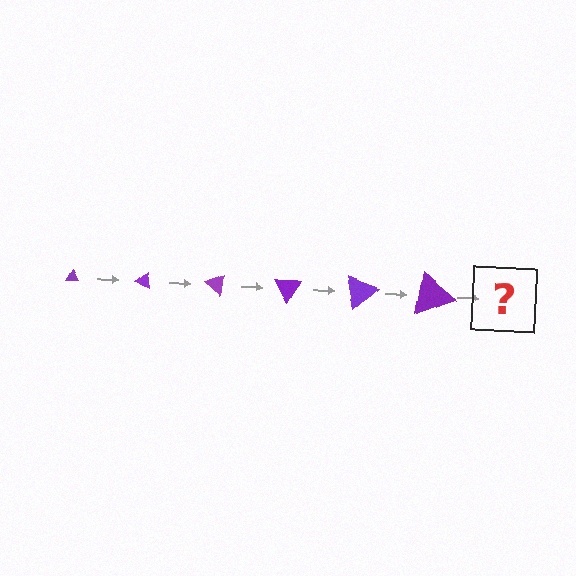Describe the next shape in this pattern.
It should be a triangle, larger than the previous one and rotated 120 degrees from the start.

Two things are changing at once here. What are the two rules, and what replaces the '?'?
The two rules are that the triangle grows larger each step and it rotates 20 degrees each step. The '?' should be a triangle, larger than the previous one and rotated 120 degrees from the start.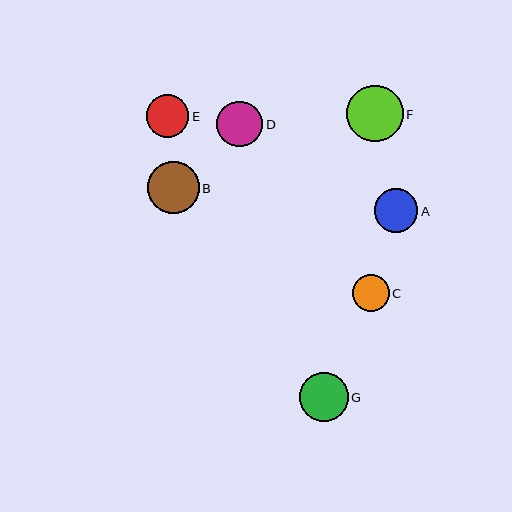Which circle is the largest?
Circle F is the largest with a size of approximately 56 pixels.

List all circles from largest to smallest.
From largest to smallest: F, B, G, D, A, E, C.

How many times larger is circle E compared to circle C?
Circle E is approximately 1.1 times the size of circle C.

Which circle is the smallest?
Circle C is the smallest with a size of approximately 37 pixels.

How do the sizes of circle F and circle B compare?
Circle F and circle B are approximately the same size.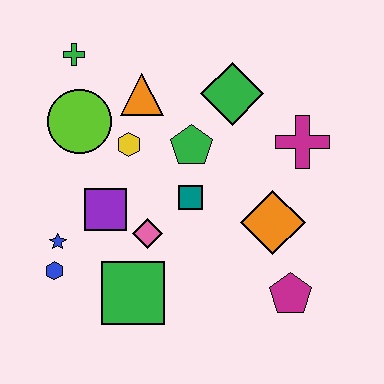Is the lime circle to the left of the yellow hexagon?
Yes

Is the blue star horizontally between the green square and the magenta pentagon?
No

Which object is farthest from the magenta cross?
The blue hexagon is farthest from the magenta cross.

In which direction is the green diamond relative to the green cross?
The green diamond is to the right of the green cross.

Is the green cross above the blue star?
Yes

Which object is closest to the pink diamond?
The purple square is closest to the pink diamond.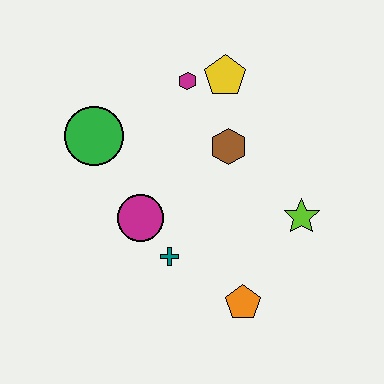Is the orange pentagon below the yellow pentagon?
Yes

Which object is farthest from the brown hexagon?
The orange pentagon is farthest from the brown hexagon.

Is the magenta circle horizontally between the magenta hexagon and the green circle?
Yes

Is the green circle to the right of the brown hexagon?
No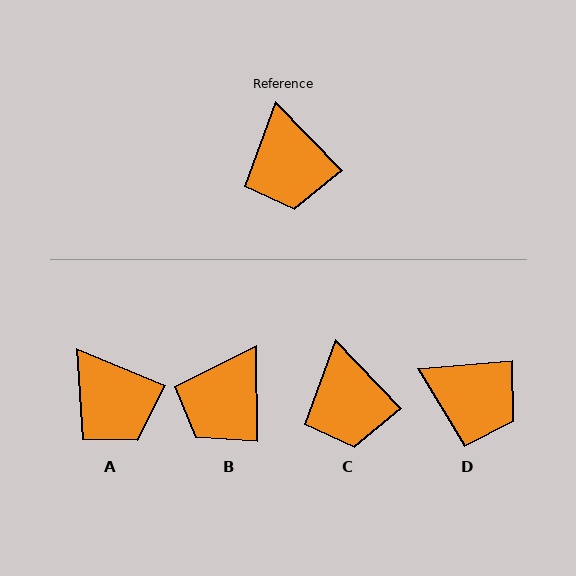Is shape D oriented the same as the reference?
No, it is off by about 52 degrees.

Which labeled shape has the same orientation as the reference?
C.